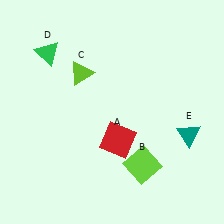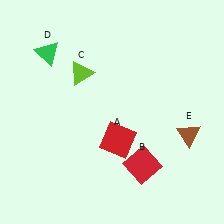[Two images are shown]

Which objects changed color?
B changed from lime to red. E changed from teal to brown.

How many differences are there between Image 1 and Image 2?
There are 2 differences between the two images.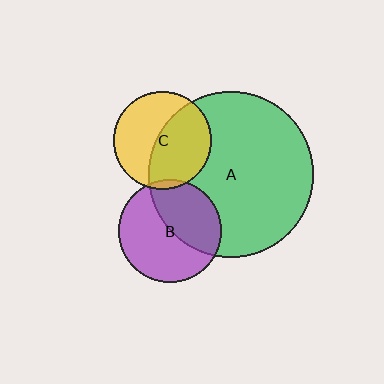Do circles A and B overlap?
Yes.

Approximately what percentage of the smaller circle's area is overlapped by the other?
Approximately 45%.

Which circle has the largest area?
Circle A (green).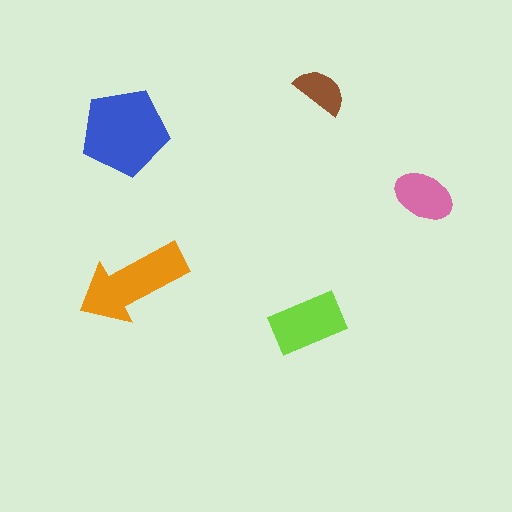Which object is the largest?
The blue pentagon.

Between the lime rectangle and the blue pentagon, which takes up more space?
The blue pentagon.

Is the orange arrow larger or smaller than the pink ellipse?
Larger.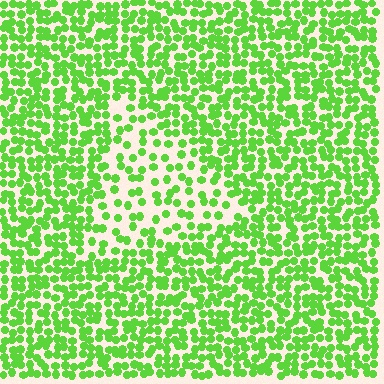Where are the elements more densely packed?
The elements are more densely packed outside the triangle boundary.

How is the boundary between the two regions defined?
The boundary is defined by a change in element density (approximately 2.1x ratio). All elements are the same color, size, and shape.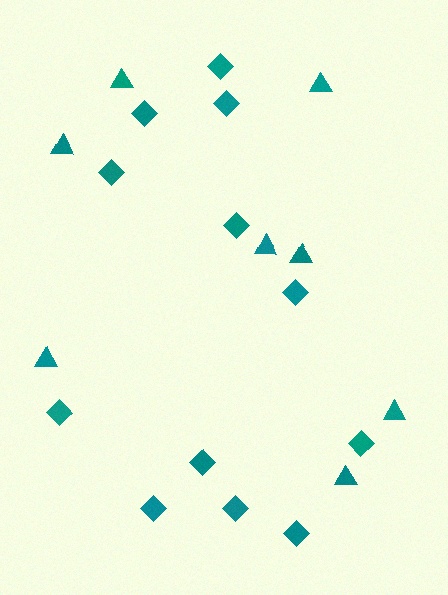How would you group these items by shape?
There are 2 groups: one group of triangles (8) and one group of diamonds (12).